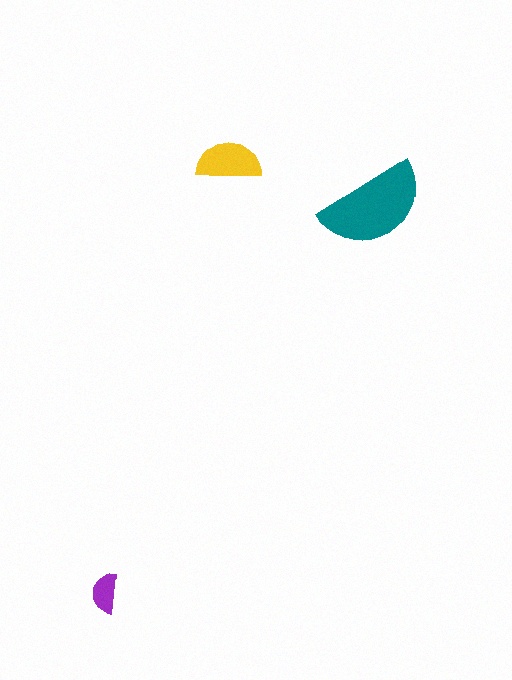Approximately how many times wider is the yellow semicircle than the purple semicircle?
About 1.5 times wider.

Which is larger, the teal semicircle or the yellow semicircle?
The teal one.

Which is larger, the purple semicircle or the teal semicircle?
The teal one.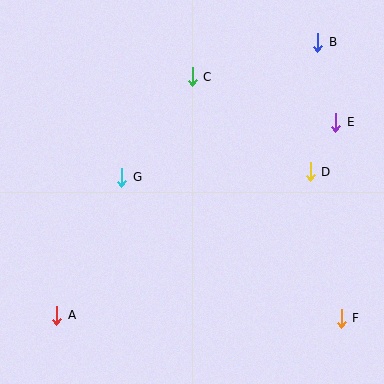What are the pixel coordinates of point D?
Point D is at (310, 172).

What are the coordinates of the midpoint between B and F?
The midpoint between B and F is at (329, 180).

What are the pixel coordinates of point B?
Point B is at (318, 42).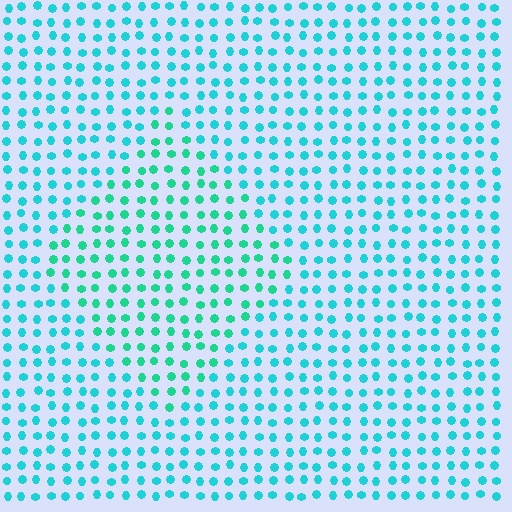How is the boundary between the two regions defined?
The boundary is defined purely by a slight shift in hue (about 24 degrees). Spacing, size, and orientation are identical on both sides.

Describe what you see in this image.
The image is filled with small cyan elements in a uniform arrangement. A diamond-shaped region is visible where the elements are tinted to a slightly different hue, forming a subtle color boundary.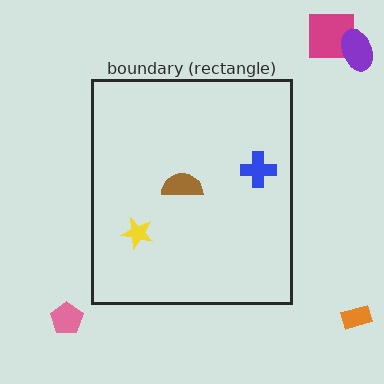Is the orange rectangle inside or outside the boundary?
Outside.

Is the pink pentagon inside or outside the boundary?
Outside.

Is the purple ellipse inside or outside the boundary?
Outside.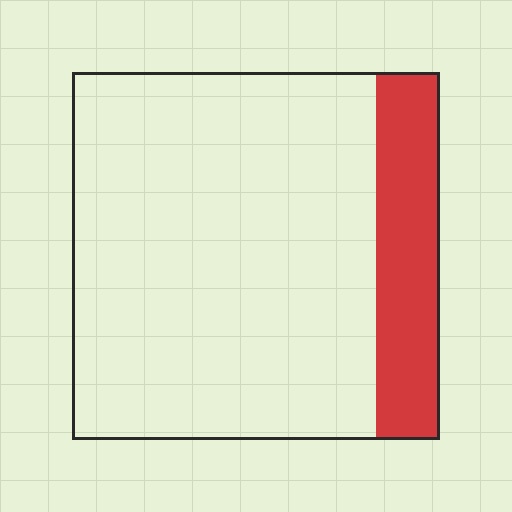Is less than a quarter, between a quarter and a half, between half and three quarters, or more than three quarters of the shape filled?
Less than a quarter.